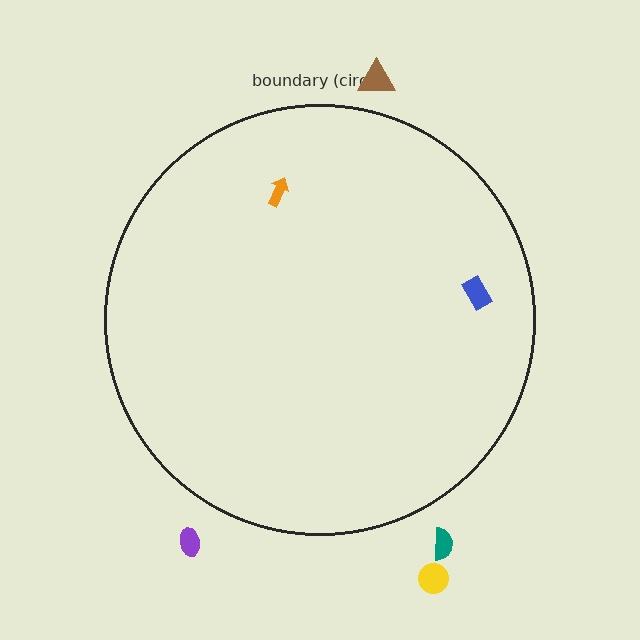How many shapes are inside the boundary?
2 inside, 4 outside.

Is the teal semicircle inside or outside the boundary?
Outside.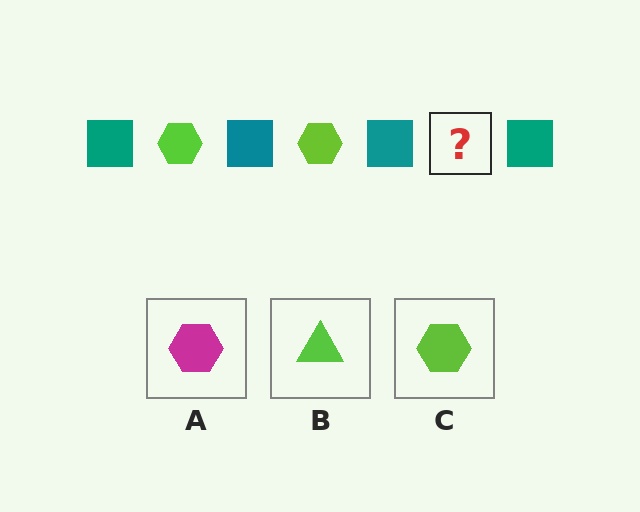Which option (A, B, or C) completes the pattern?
C.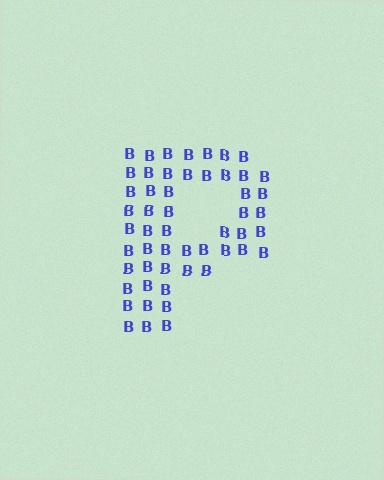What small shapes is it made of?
It is made of small letter B's.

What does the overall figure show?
The overall figure shows the letter P.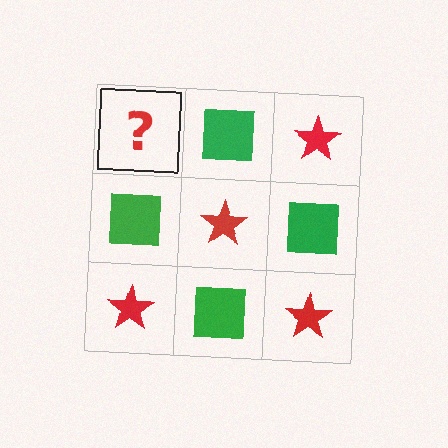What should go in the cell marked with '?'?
The missing cell should contain a red star.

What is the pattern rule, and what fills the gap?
The rule is that it alternates red star and green square in a checkerboard pattern. The gap should be filled with a red star.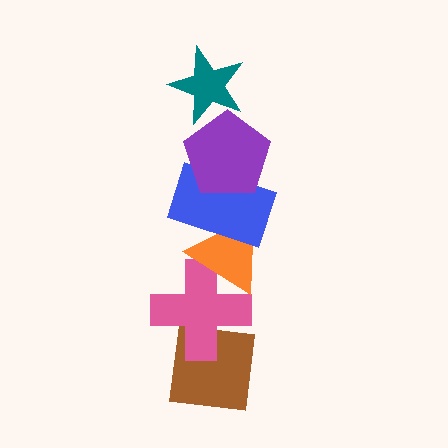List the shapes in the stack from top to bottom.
From top to bottom: the teal star, the purple pentagon, the blue rectangle, the orange triangle, the pink cross, the brown square.